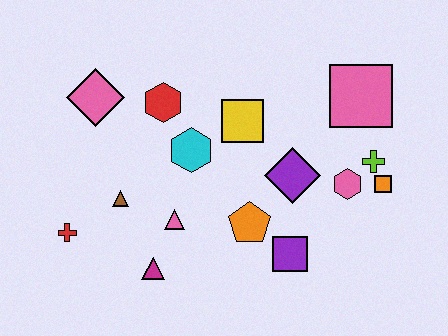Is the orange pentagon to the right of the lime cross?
No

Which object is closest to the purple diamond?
The pink hexagon is closest to the purple diamond.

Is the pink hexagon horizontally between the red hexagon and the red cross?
No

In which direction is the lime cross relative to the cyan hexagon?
The lime cross is to the right of the cyan hexagon.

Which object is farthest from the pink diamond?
The orange square is farthest from the pink diamond.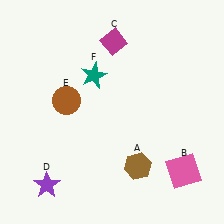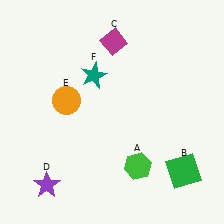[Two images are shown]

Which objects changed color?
A changed from brown to green. B changed from pink to green. E changed from brown to orange.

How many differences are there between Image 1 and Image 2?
There are 3 differences between the two images.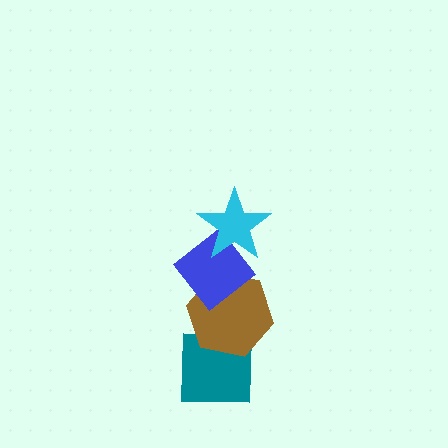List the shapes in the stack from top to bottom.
From top to bottom: the cyan star, the blue diamond, the brown hexagon, the teal square.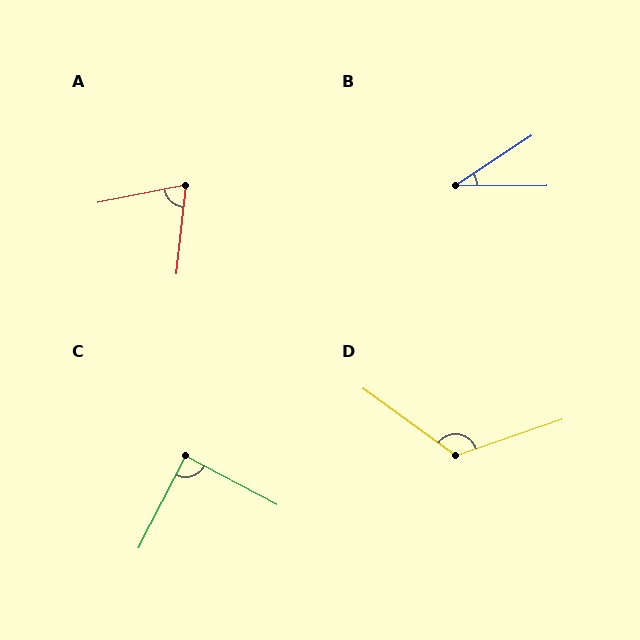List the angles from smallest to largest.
B (33°), A (73°), C (89°), D (125°).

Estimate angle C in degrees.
Approximately 89 degrees.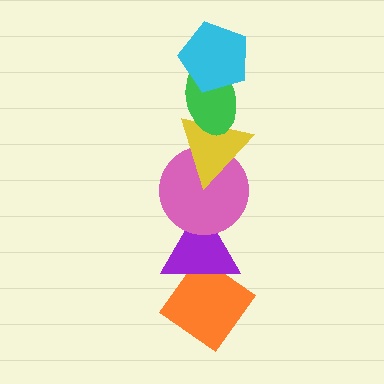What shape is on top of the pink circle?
The yellow triangle is on top of the pink circle.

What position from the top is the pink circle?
The pink circle is 4th from the top.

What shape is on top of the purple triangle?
The pink circle is on top of the purple triangle.